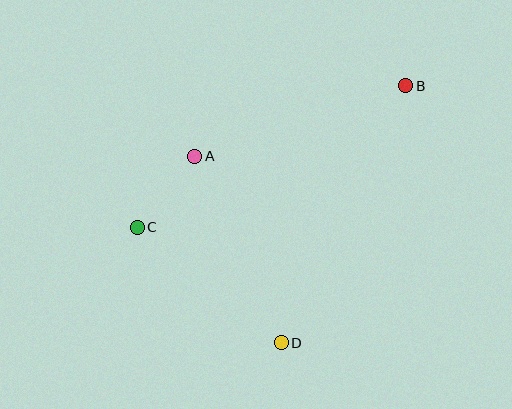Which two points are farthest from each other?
Points B and C are farthest from each other.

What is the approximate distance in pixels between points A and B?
The distance between A and B is approximately 223 pixels.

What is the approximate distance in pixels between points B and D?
The distance between B and D is approximately 286 pixels.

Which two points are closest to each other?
Points A and C are closest to each other.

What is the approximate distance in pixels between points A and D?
The distance between A and D is approximately 205 pixels.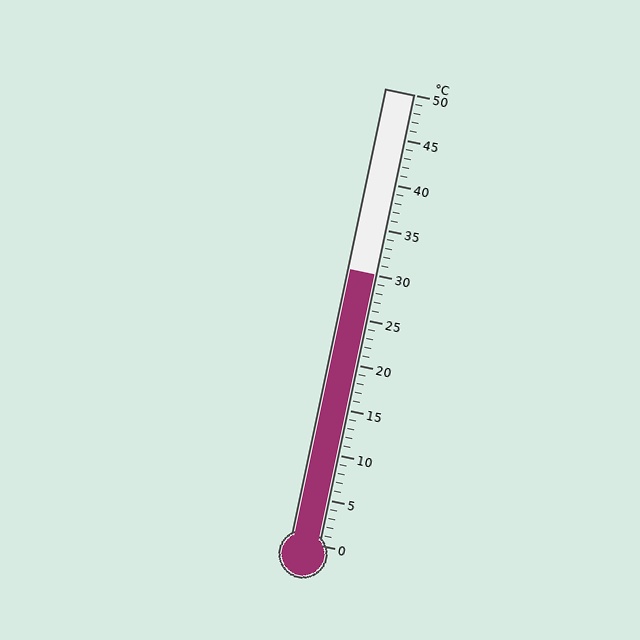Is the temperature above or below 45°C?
The temperature is below 45°C.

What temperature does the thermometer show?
The thermometer shows approximately 30°C.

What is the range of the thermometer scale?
The thermometer scale ranges from 0°C to 50°C.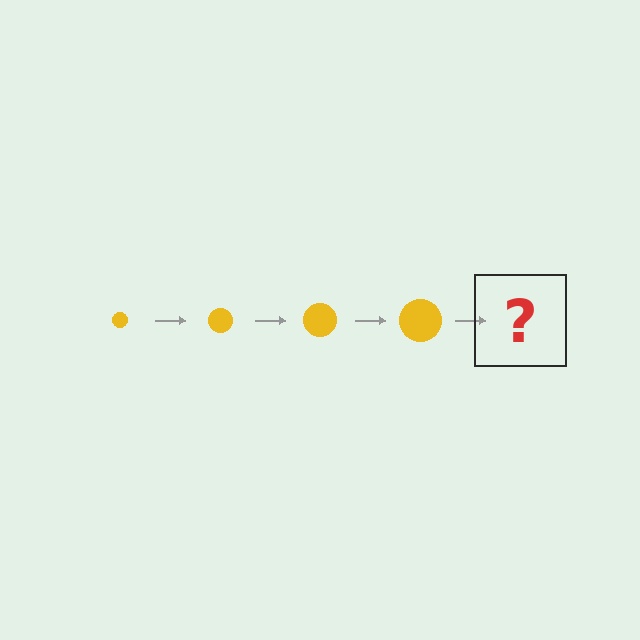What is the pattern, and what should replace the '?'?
The pattern is that the circle gets progressively larger each step. The '?' should be a yellow circle, larger than the previous one.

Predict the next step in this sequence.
The next step is a yellow circle, larger than the previous one.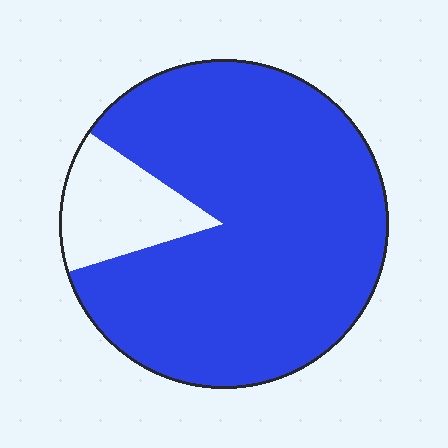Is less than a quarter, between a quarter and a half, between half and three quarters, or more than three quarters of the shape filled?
More than three quarters.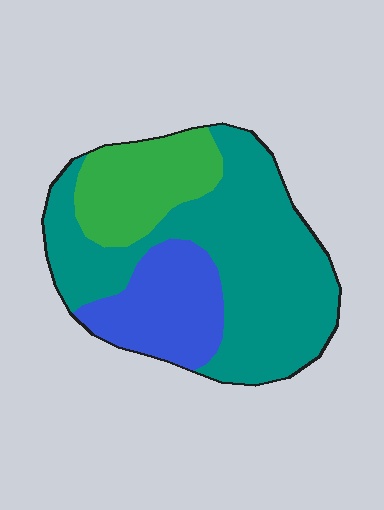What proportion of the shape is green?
Green takes up less than a quarter of the shape.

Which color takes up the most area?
Teal, at roughly 60%.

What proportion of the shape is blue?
Blue takes up about one fifth (1/5) of the shape.